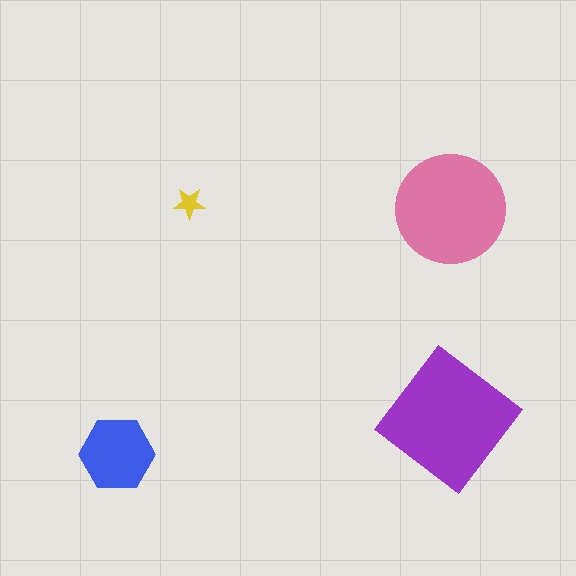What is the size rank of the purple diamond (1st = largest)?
1st.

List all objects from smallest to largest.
The yellow star, the blue hexagon, the pink circle, the purple diamond.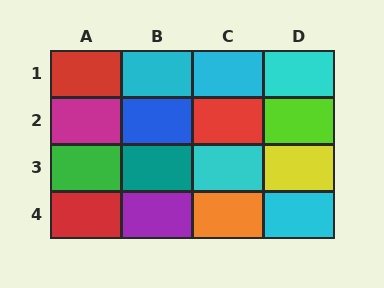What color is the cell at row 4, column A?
Red.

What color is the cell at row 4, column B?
Purple.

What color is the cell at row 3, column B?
Teal.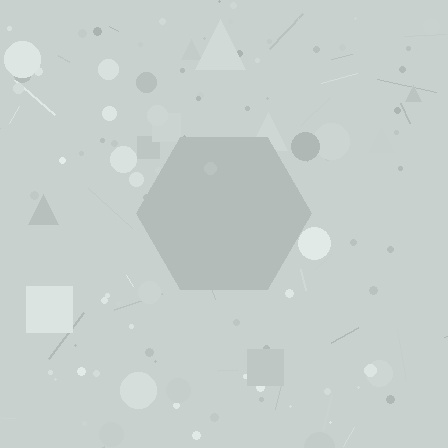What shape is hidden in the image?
A hexagon is hidden in the image.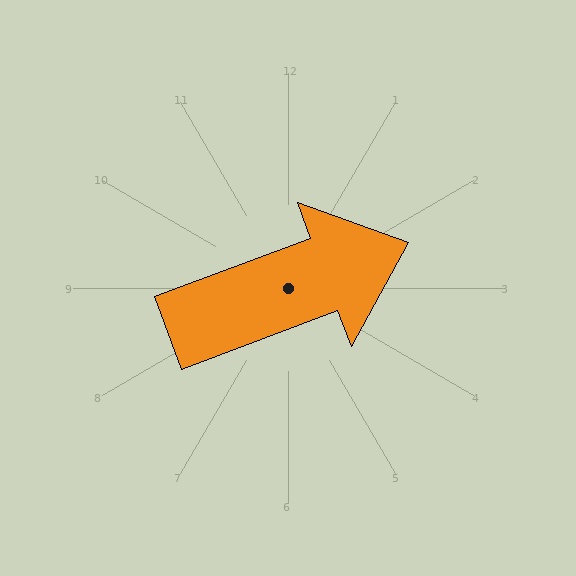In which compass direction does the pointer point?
East.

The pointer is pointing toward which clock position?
Roughly 2 o'clock.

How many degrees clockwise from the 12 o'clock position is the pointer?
Approximately 69 degrees.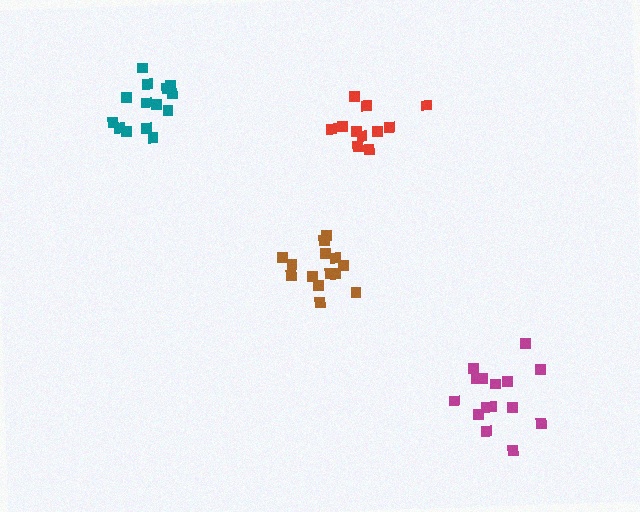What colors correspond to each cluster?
The clusters are colored: magenta, red, brown, teal.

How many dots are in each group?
Group 1: 15 dots, Group 2: 11 dots, Group 3: 14 dots, Group 4: 14 dots (54 total).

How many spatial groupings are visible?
There are 4 spatial groupings.